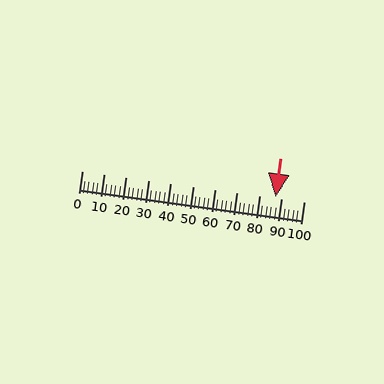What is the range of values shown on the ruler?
The ruler shows values from 0 to 100.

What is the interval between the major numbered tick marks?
The major tick marks are spaced 10 units apart.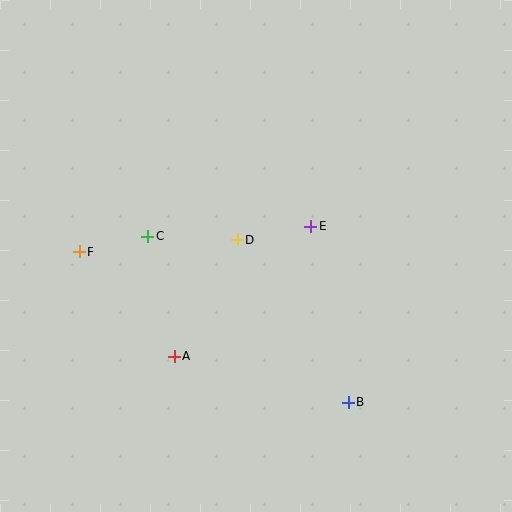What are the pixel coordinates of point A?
Point A is at (174, 356).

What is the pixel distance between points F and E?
The distance between F and E is 233 pixels.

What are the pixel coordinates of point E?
Point E is at (311, 226).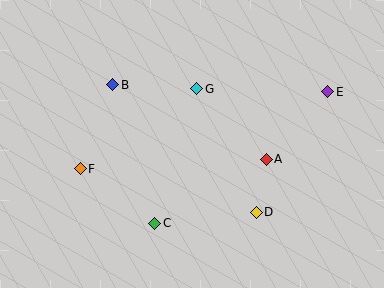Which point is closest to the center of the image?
Point G at (197, 89) is closest to the center.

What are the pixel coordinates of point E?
Point E is at (328, 92).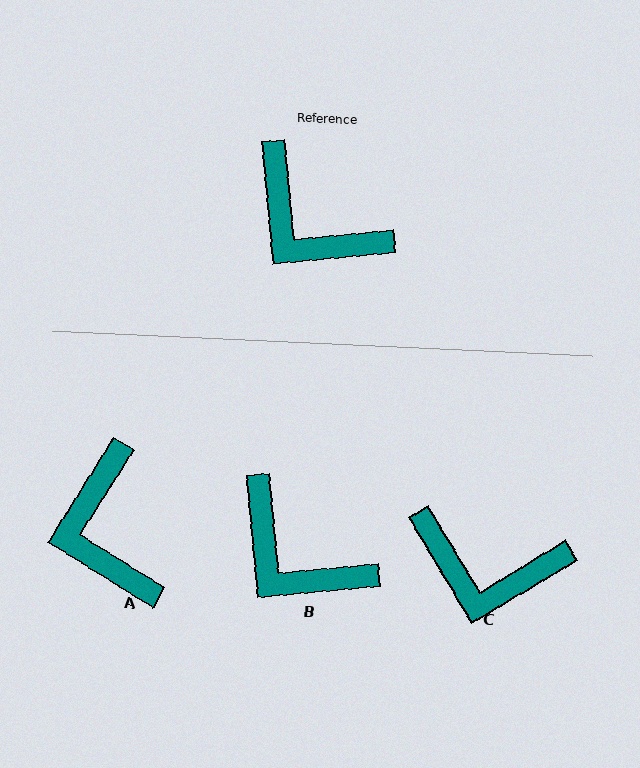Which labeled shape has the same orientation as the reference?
B.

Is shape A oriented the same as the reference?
No, it is off by about 38 degrees.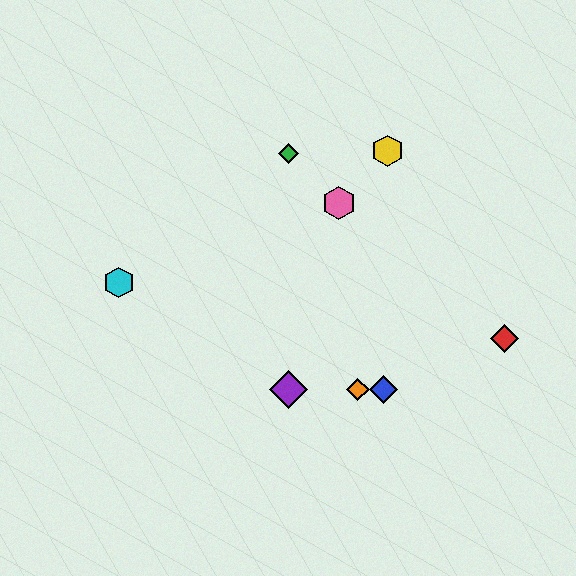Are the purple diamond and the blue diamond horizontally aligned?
Yes, both are at y≈390.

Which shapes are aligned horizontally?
The blue diamond, the purple diamond, the orange diamond are aligned horizontally.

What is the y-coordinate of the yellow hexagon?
The yellow hexagon is at y≈151.